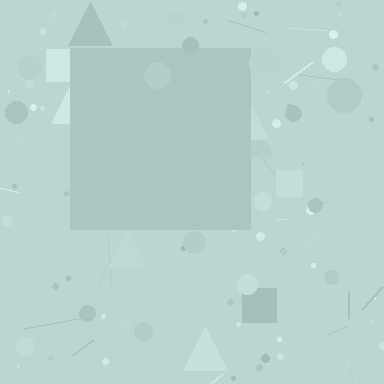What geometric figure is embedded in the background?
A square is embedded in the background.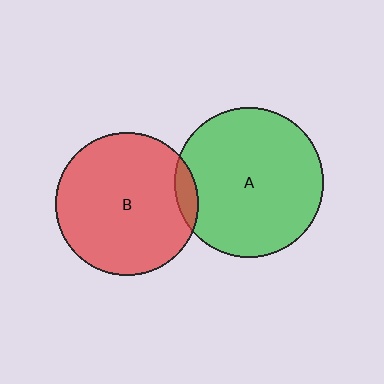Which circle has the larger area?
Circle A (green).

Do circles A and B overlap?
Yes.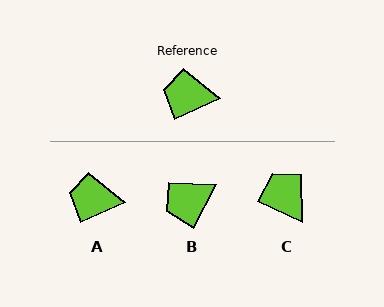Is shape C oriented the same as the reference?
No, it is off by about 49 degrees.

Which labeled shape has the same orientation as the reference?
A.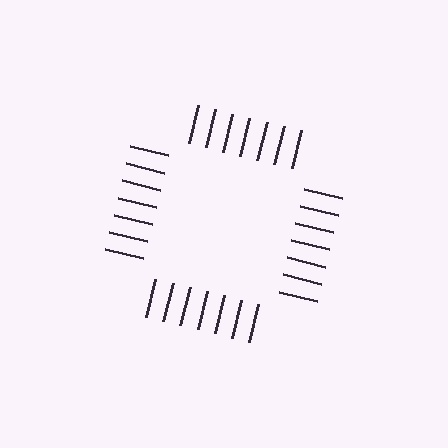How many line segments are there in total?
28 — 7 along each of the 4 edges.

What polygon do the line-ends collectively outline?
An illusory square — the line segments terminate on its edges but no continuous stroke is drawn.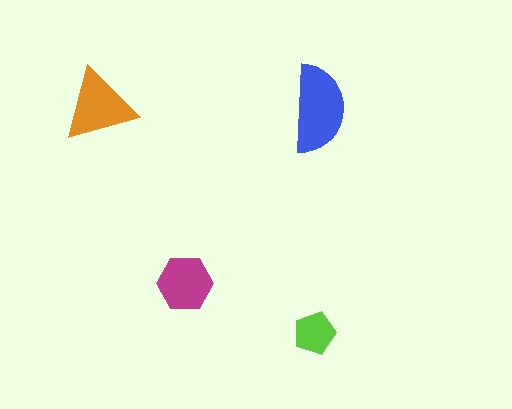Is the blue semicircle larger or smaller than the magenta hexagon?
Larger.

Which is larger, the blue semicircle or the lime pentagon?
The blue semicircle.